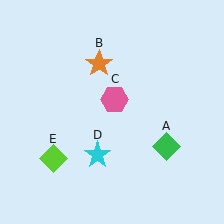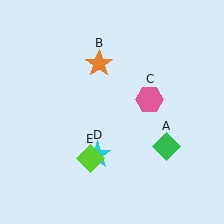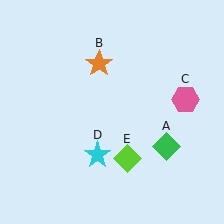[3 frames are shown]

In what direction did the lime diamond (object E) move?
The lime diamond (object E) moved right.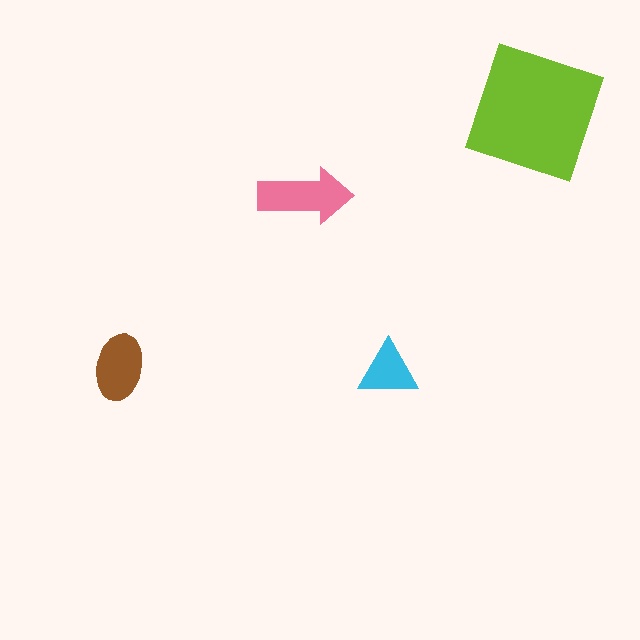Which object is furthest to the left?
The brown ellipse is leftmost.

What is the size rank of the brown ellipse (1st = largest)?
3rd.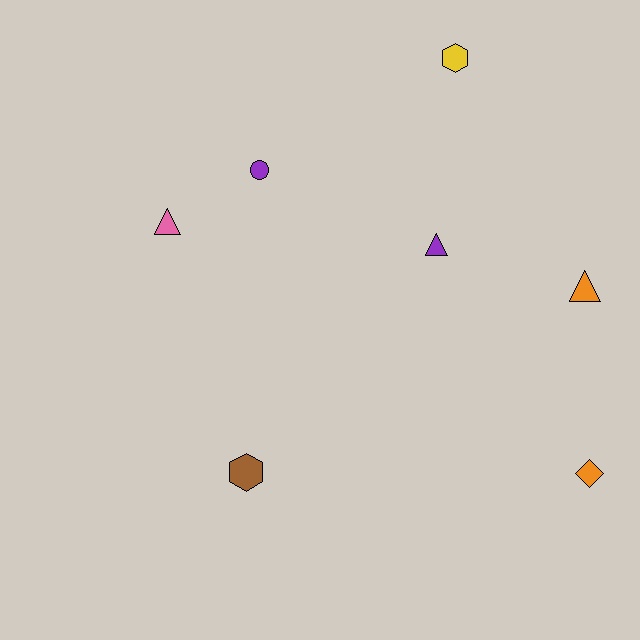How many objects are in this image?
There are 7 objects.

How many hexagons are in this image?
There are 2 hexagons.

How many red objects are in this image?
There are no red objects.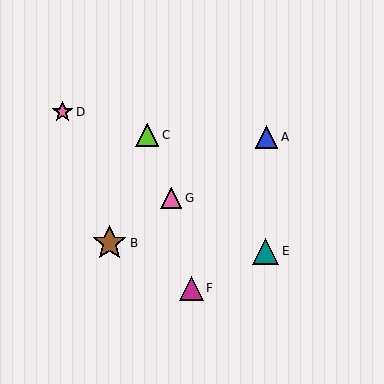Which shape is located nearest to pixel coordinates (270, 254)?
The teal triangle (labeled E) at (266, 251) is nearest to that location.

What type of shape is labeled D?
Shape D is a pink star.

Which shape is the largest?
The brown star (labeled B) is the largest.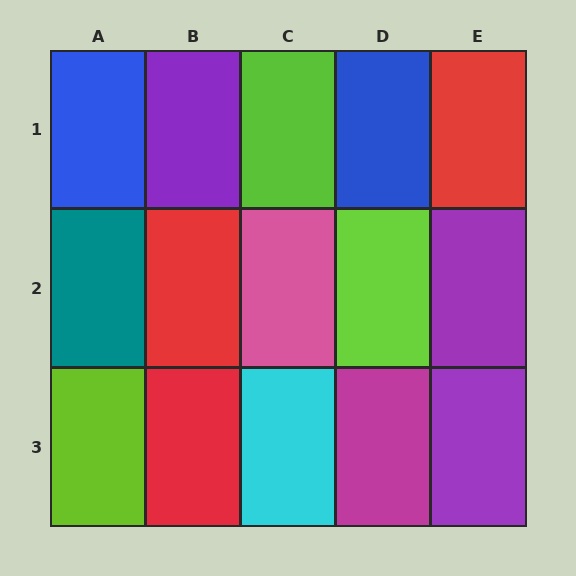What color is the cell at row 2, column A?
Teal.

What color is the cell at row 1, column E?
Red.